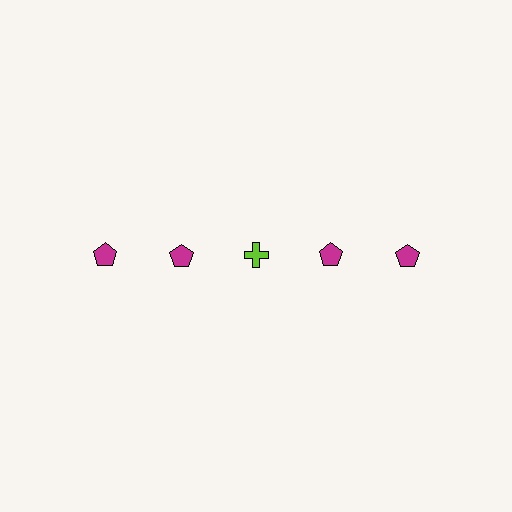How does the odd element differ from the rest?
It differs in both color (lime instead of magenta) and shape (cross instead of pentagon).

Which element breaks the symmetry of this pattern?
The lime cross in the top row, center column breaks the symmetry. All other shapes are magenta pentagons.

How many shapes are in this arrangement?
There are 5 shapes arranged in a grid pattern.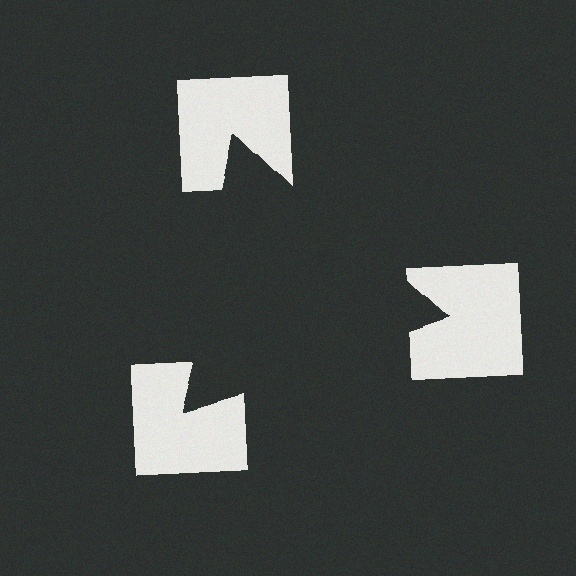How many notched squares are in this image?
There are 3 — one at each vertex of the illusory triangle.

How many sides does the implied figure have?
3 sides.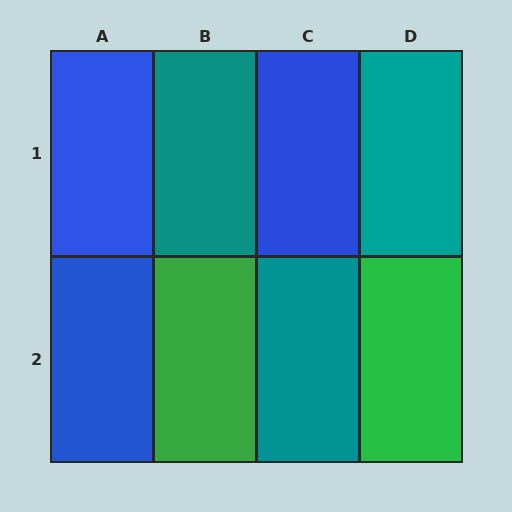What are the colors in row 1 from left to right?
Blue, teal, blue, teal.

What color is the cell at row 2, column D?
Green.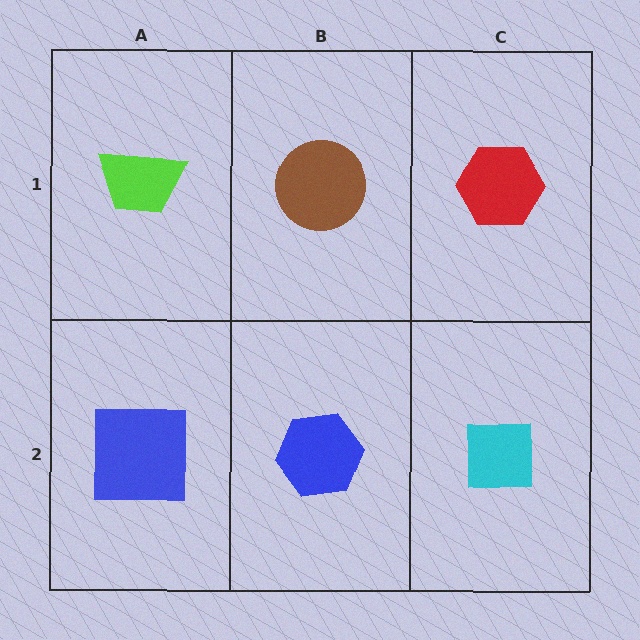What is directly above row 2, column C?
A red hexagon.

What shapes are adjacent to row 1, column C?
A cyan square (row 2, column C), a brown circle (row 1, column B).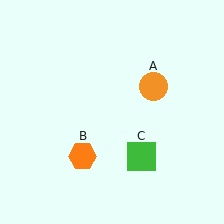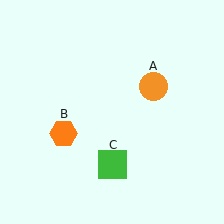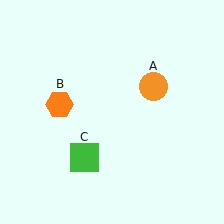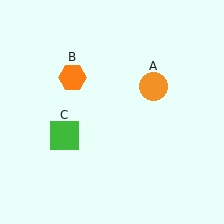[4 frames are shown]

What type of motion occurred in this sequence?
The orange hexagon (object B), green square (object C) rotated clockwise around the center of the scene.